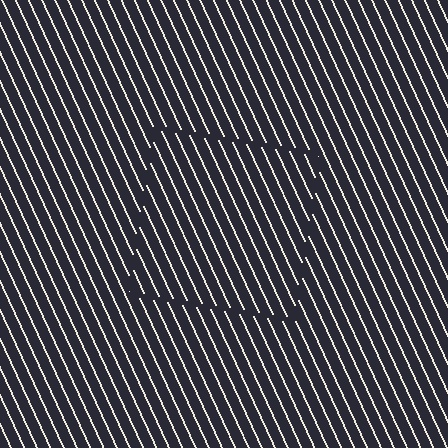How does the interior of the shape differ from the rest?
The interior of the shape contains the same grating, shifted by half a period — the contour is defined by the phase discontinuity where line-ends from the inner and outer gratings abut.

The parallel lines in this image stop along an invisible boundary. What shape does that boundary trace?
An illusory square. The interior of the shape contains the same grating, shifted by half a period — the contour is defined by the phase discontinuity where line-ends from the inner and outer gratings abut.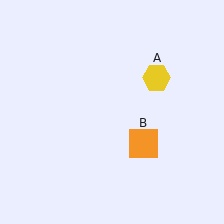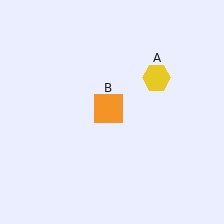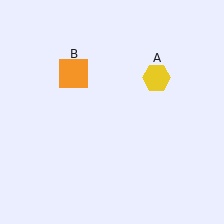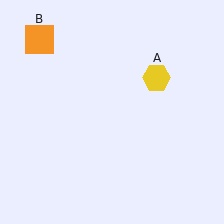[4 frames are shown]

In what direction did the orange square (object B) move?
The orange square (object B) moved up and to the left.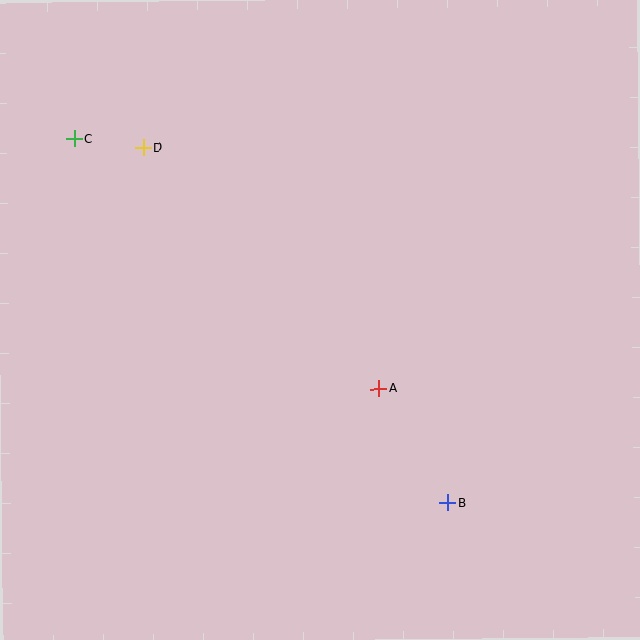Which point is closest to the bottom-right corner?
Point B is closest to the bottom-right corner.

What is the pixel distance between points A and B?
The distance between A and B is 133 pixels.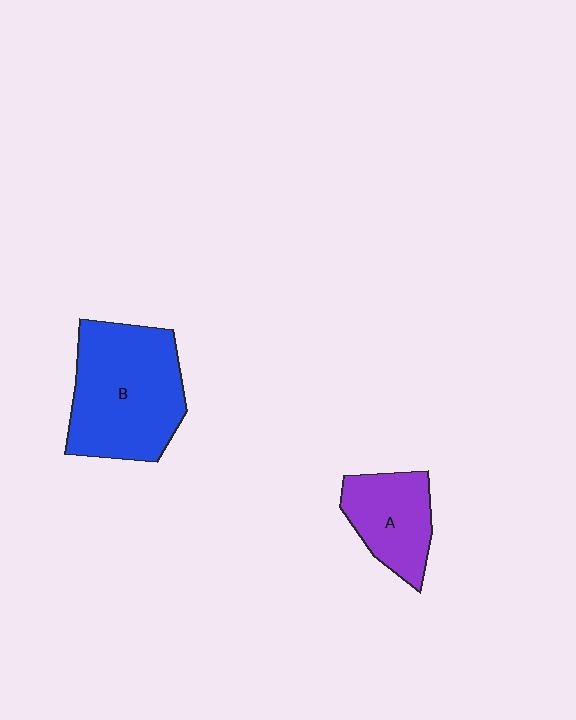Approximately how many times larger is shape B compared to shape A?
Approximately 1.8 times.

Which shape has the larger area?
Shape B (blue).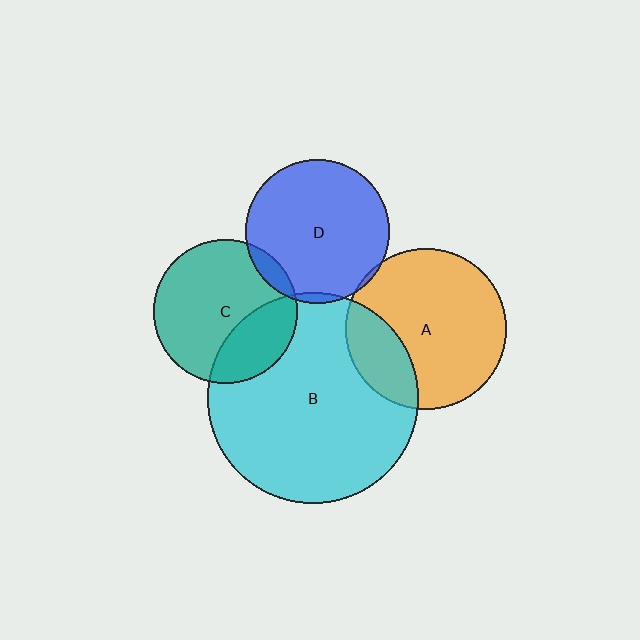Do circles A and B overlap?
Yes.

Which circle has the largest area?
Circle B (cyan).